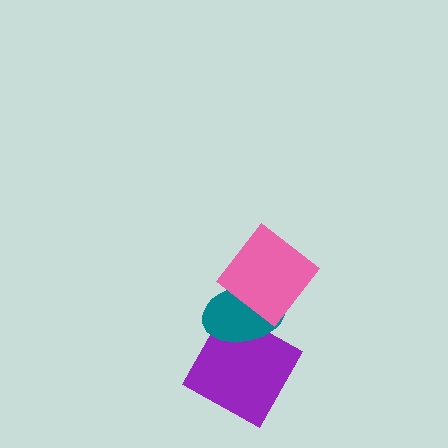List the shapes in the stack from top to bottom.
From top to bottom: the pink diamond, the teal ellipse, the purple square.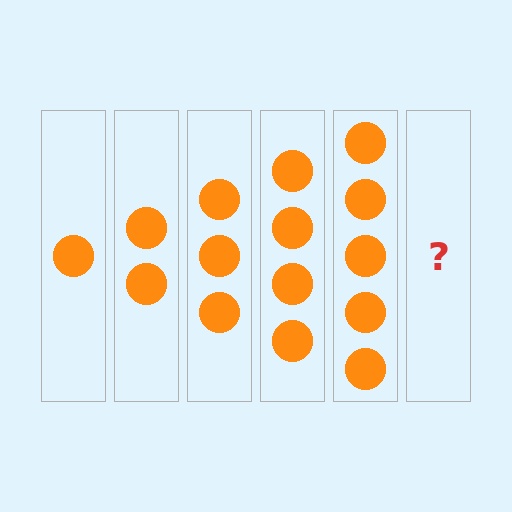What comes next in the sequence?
The next element should be 6 circles.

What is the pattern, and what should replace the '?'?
The pattern is that each step adds one more circle. The '?' should be 6 circles.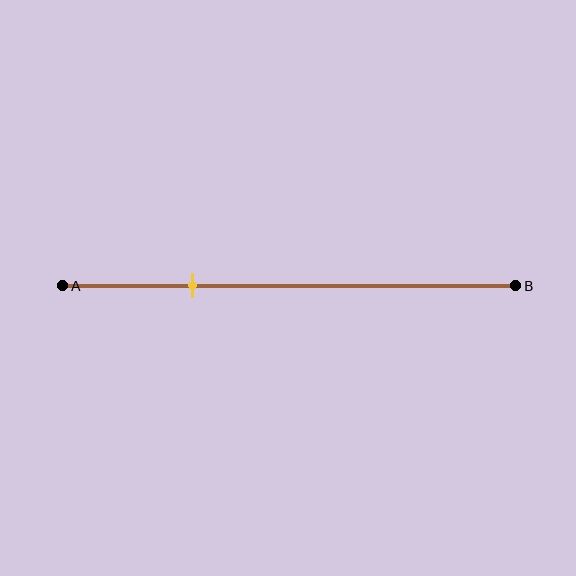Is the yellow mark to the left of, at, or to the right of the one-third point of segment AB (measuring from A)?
The yellow mark is to the left of the one-third point of segment AB.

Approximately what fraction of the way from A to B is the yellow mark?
The yellow mark is approximately 30% of the way from A to B.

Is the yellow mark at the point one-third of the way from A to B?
No, the mark is at about 30% from A, not at the 33% one-third point.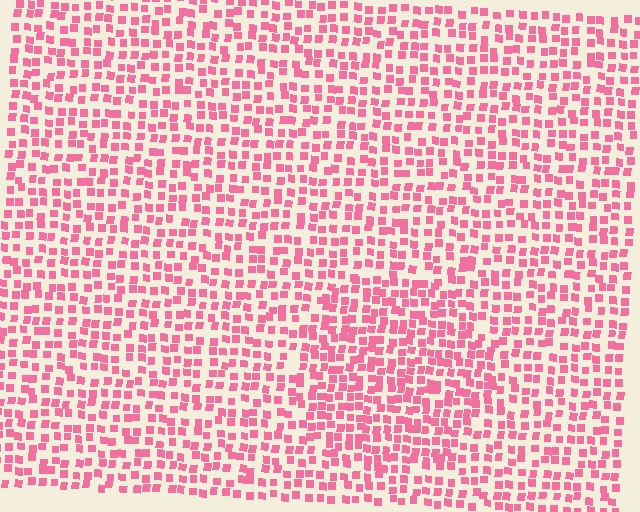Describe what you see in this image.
The image contains small pink elements arranged at two different densities. A circle-shaped region is visible where the elements are more densely packed than the surrounding area.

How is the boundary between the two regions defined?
The boundary is defined by a change in element density (approximately 1.4x ratio). All elements are the same color, size, and shape.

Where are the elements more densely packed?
The elements are more densely packed inside the circle boundary.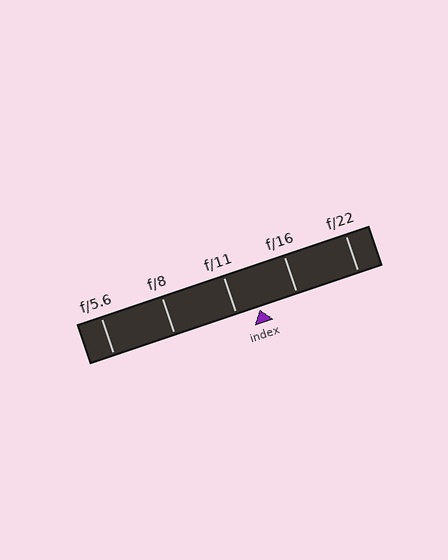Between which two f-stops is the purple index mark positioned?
The index mark is between f/11 and f/16.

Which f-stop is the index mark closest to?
The index mark is closest to f/11.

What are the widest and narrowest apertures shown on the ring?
The widest aperture shown is f/5.6 and the narrowest is f/22.